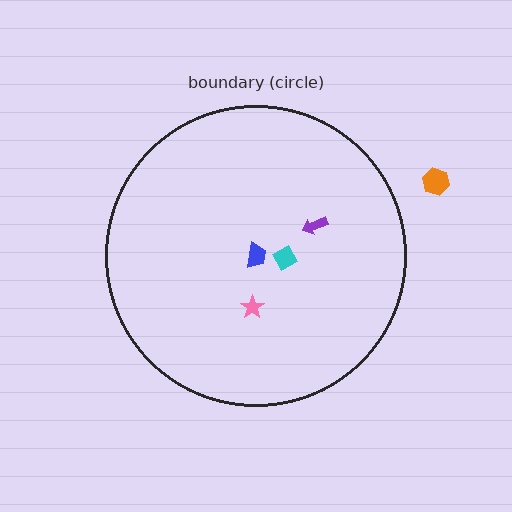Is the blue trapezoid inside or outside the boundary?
Inside.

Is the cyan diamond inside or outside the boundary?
Inside.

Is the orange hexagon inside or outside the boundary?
Outside.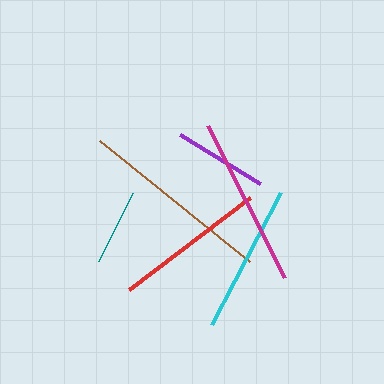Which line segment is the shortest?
The teal line is the shortest at approximately 76 pixels.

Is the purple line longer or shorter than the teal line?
The purple line is longer than the teal line.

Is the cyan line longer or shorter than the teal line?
The cyan line is longer than the teal line.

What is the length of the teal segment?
The teal segment is approximately 76 pixels long.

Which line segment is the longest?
The brown line is the longest at approximately 192 pixels.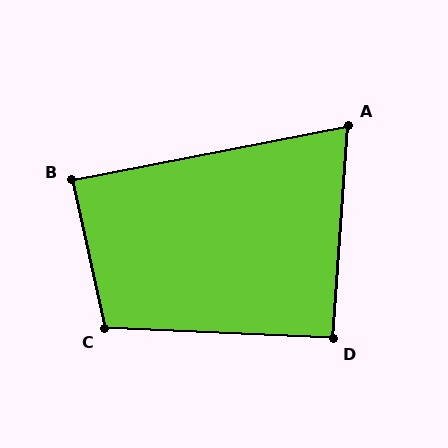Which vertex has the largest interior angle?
C, at approximately 105 degrees.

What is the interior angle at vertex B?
Approximately 89 degrees (approximately right).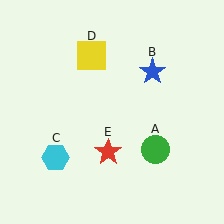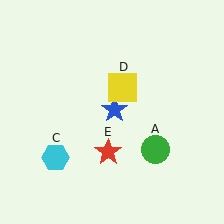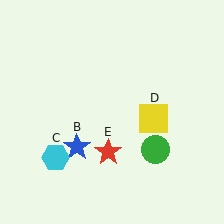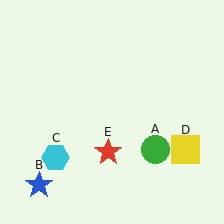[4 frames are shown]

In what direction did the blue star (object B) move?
The blue star (object B) moved down and to the left.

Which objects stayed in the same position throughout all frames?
Green circle (object A) and cyan hexagon (object C) and red star (object E) remained stationary.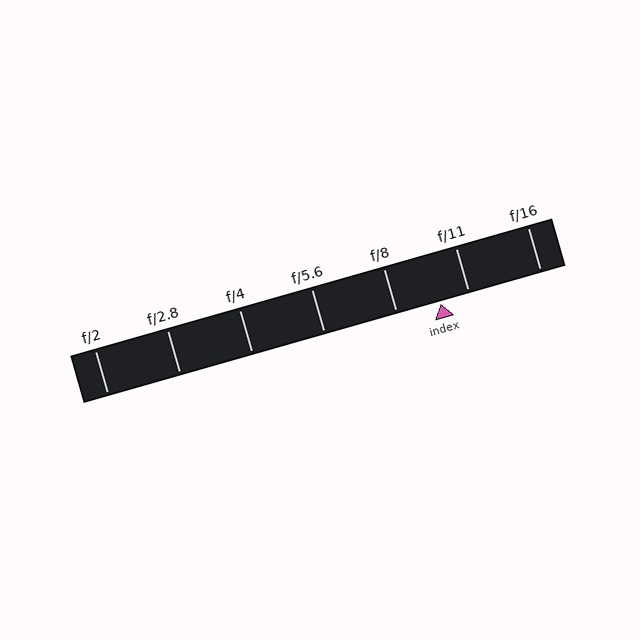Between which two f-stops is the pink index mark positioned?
The index mark is between f/8 and f/11.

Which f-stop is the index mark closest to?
The index mark is closest to f/11.